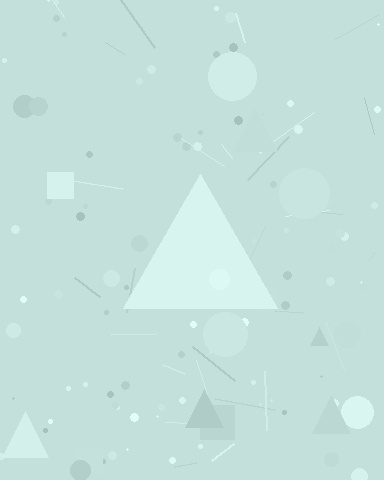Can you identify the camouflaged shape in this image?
The camouflaged shape is a triangle.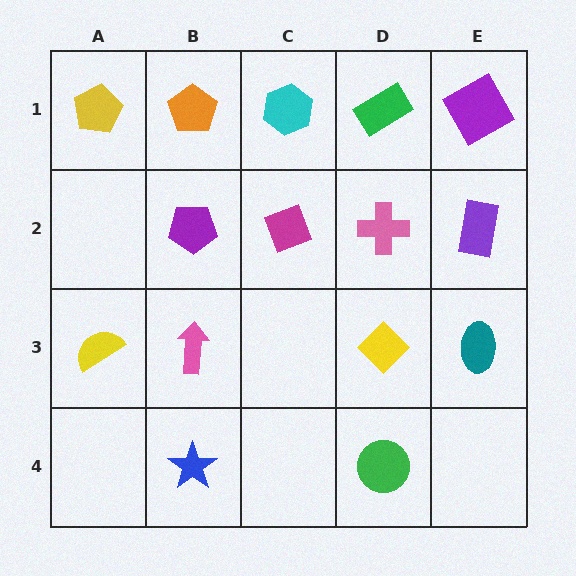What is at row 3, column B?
A pink arrow.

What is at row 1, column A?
A yellow pentagon.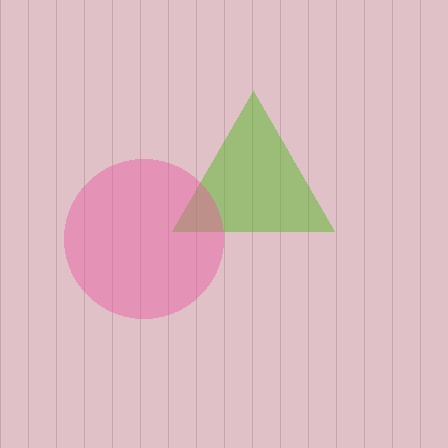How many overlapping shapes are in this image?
There are 2 overlapping shapes in the image.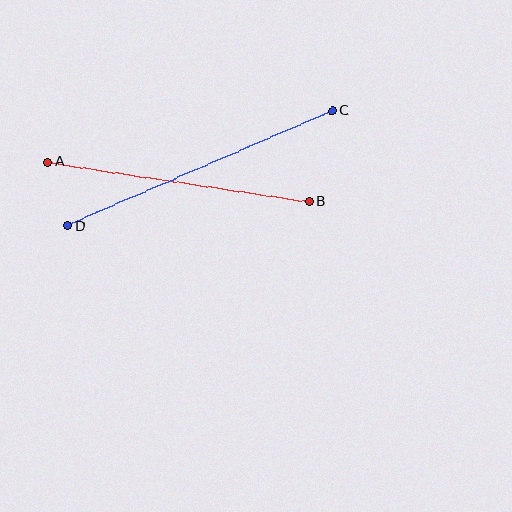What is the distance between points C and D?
The distance is approximately 289 pixels.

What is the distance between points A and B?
The distance is approximately 265 pixels.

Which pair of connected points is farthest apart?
Points C and D are farthest apart.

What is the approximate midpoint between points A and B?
The midpoint is at approximately (179, 182) pixels.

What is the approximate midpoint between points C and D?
The midpoint is at approximately (200, 168) pixels.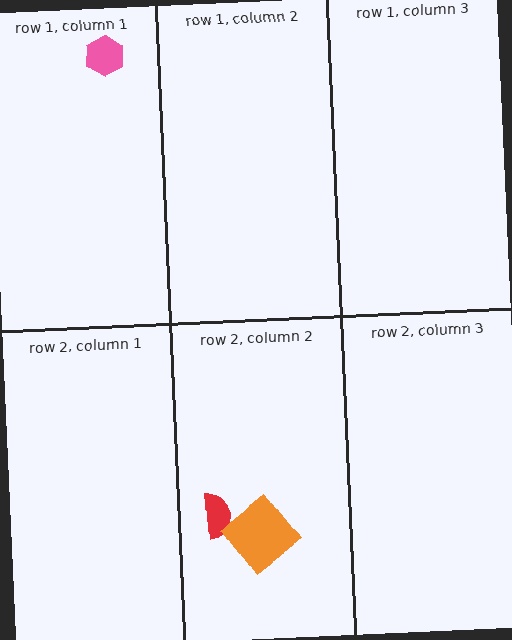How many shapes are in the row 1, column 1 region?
1.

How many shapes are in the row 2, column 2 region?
2.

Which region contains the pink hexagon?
The row 1, column 1 region.